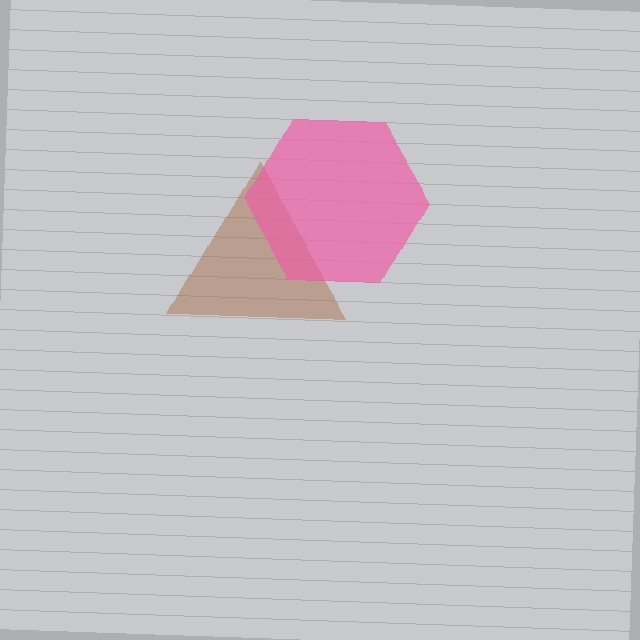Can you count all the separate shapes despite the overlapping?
Yes, there are 2 separate shapes.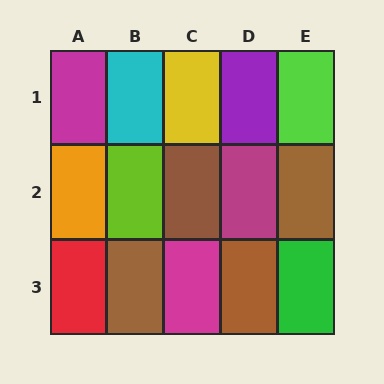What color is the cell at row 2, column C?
Brown.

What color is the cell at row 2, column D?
Magenta.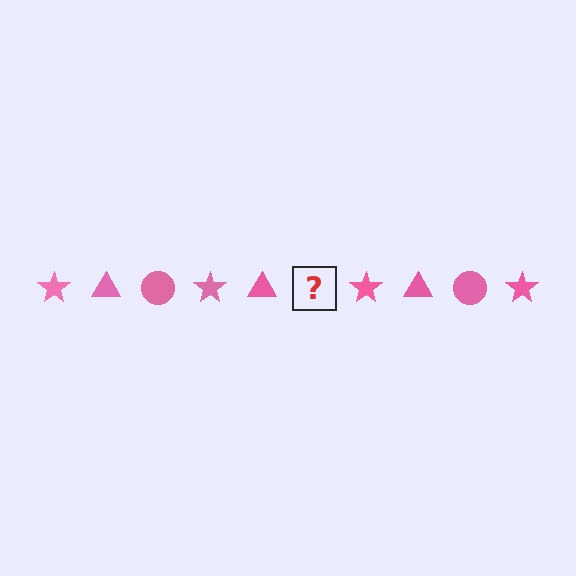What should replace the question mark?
The question mark should be replaced with a pink circle.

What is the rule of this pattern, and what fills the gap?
The rule is that the pattern cycles through star, triangle, circle shapes in pink. The gap should be filled with a pink circle.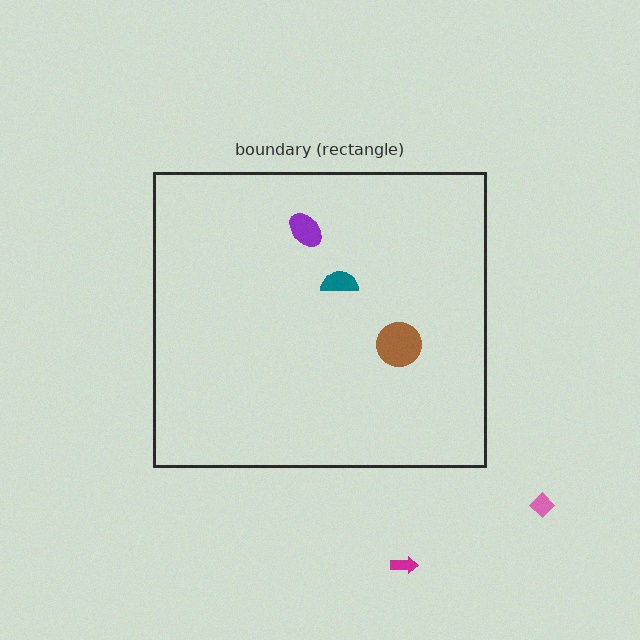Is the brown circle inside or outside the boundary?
Inside.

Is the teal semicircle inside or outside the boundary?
Inside.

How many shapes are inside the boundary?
3 inside, 2 outside.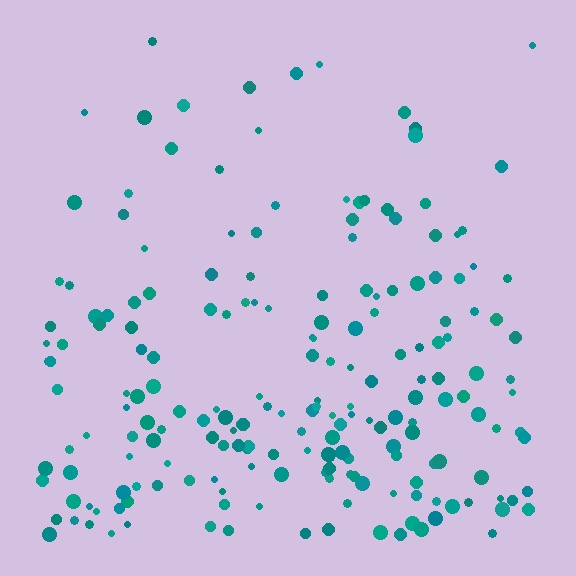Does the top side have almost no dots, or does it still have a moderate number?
Still a moderate number, just noticeably fewer than the bottom.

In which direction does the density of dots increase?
From top to bottom, with the bottom side densest.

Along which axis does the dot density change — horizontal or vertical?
Vertical.